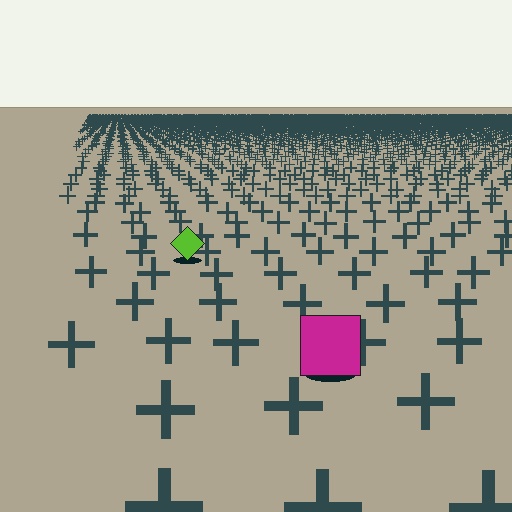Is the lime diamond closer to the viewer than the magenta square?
No. The magenta square is closer — you can tell from the texture gradient: the ground texture is coarser near it.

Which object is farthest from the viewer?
The lime diamond is farthest from the viewer. It appears smaller and the ground texture around it is denser.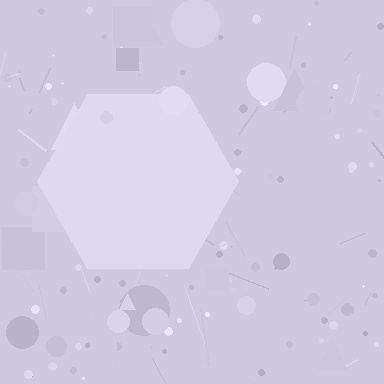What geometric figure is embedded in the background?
A hexagon is embedded in the background.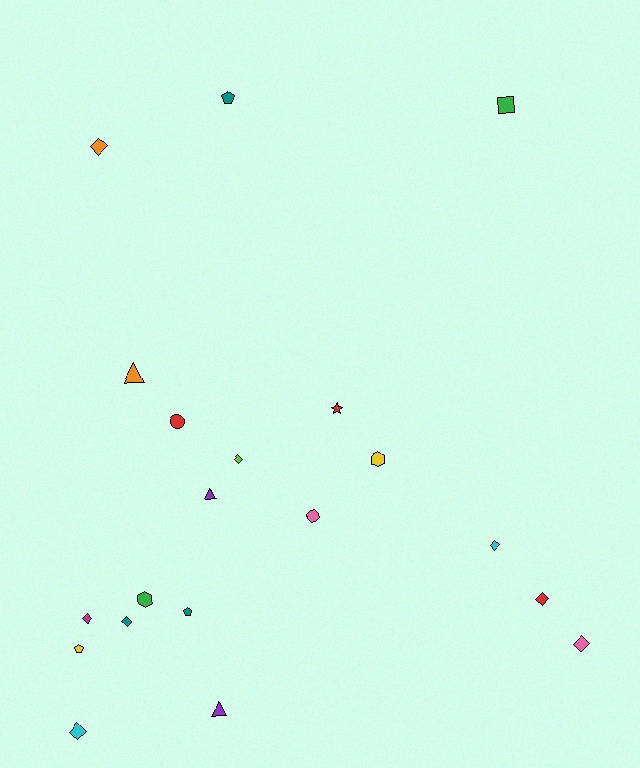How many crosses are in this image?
There are no crosses.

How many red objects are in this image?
There are 3 red objects.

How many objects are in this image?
There are 20 objects.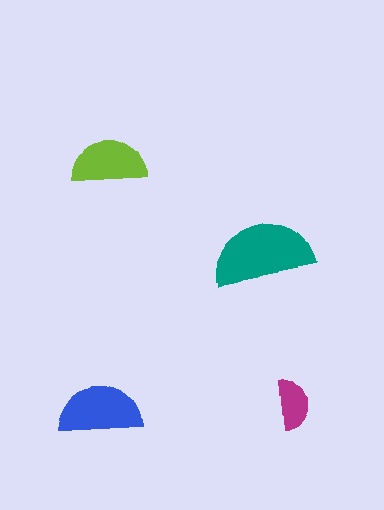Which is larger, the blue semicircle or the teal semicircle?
The teal one.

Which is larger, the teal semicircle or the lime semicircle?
The teal one.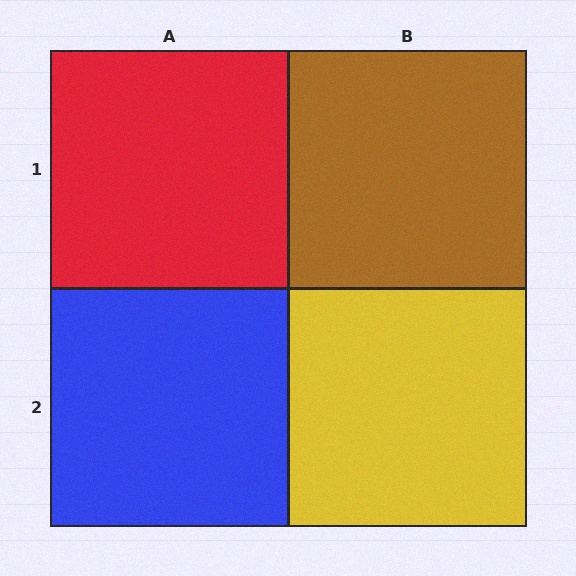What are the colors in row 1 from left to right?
Red, brown.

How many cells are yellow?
1 cell is yellow.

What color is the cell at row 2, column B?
Yellow.